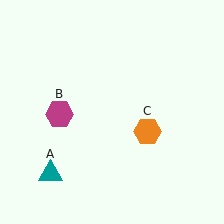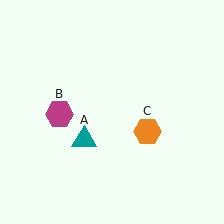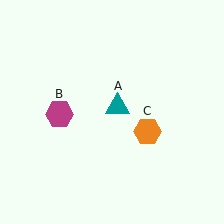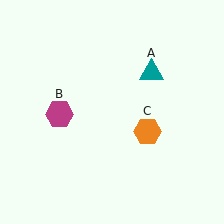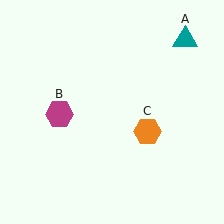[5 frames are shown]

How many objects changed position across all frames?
1 object changed position: teal triangle (object A).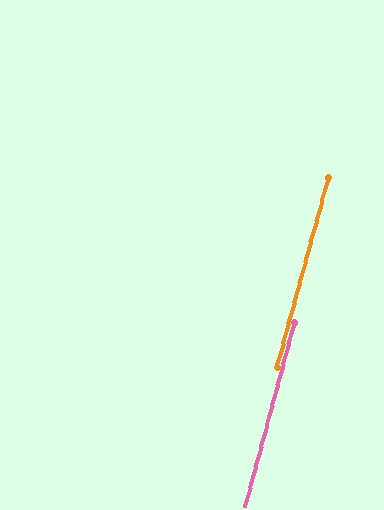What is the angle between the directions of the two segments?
Approximately 0 degrees.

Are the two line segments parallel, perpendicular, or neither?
Parallel — their directions differ by only 0.0°.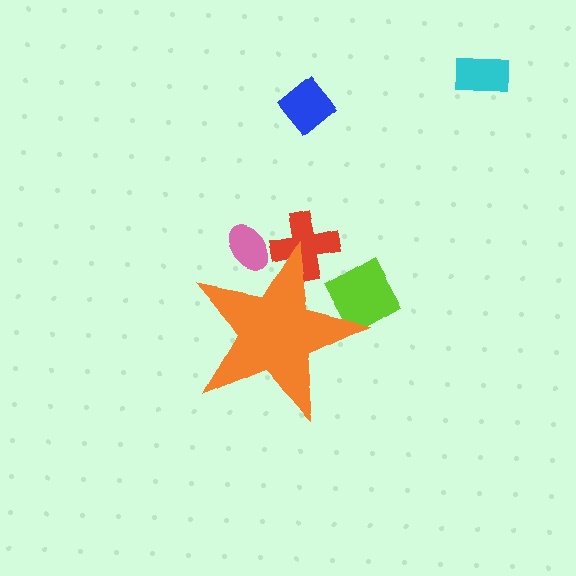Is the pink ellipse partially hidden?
Yes, the pink ellipse is partially hidden behind the orange star.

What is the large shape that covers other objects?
An orange star.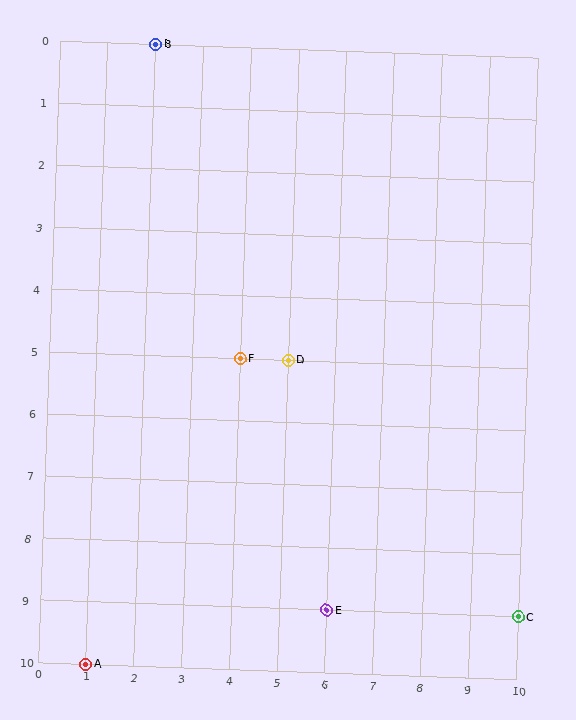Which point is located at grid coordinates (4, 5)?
Point F is at (4, 5).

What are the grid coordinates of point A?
Point A is at grid coordinates (1, 10).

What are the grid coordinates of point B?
Point B is at grid coordinates (2, 0).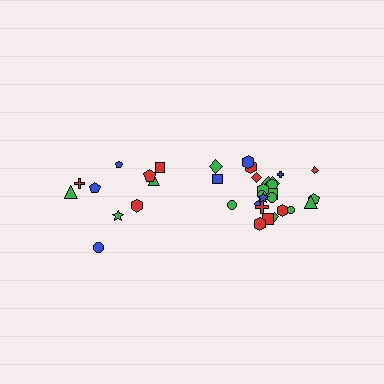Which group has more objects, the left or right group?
The right group.